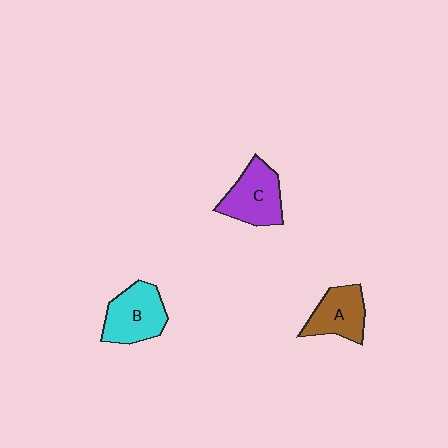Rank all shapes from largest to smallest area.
From largest to smallest: B (cyan), C (purple), A (brown).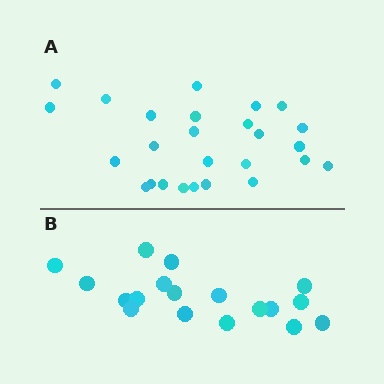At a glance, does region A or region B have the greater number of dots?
Region A (the top region) has more dots.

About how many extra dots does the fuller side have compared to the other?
Region A has roughly 8 or so more dots than region B.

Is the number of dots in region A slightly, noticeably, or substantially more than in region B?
Region A has noticeably more, but not dramatically so. The ratio is roughly 1.4 to 1.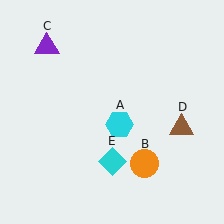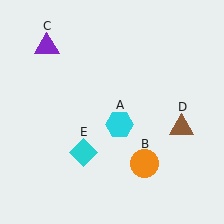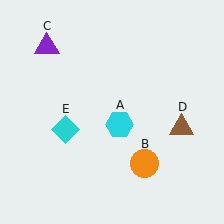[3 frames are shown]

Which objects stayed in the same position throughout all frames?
Cyan hexagon (object A) and orange circle (object B) and purple triangle (object C) and brown triangle (object D) remained stationary.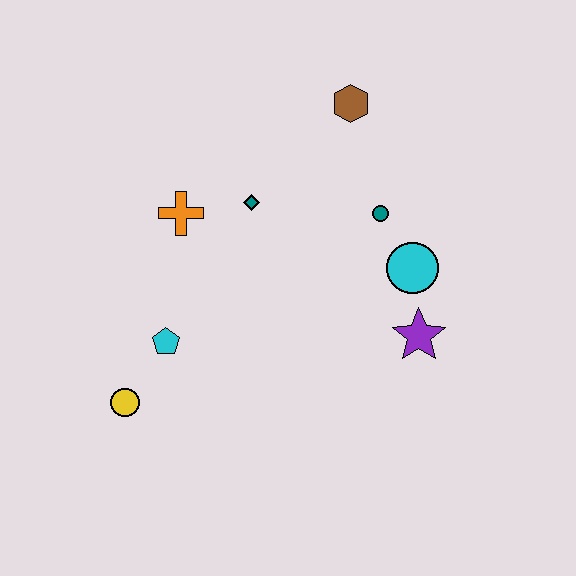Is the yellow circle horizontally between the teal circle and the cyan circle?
No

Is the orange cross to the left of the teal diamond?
Yes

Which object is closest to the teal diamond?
The orange cross is closest to the teal diamond.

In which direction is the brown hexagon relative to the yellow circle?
The brown hexagon is above the yellow circle.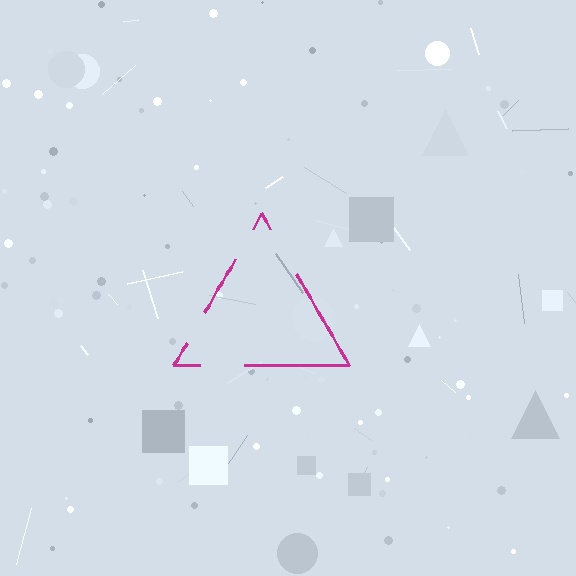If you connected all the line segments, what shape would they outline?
They would outline a triangle.